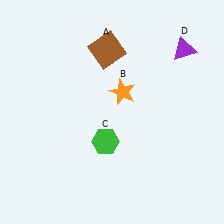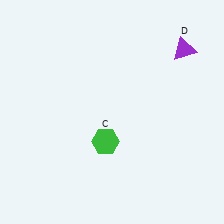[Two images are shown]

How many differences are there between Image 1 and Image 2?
There are 2 differences between the two images.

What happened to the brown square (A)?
The brown square (A) was removed in Image 2. It was in the top-left area of Image 1.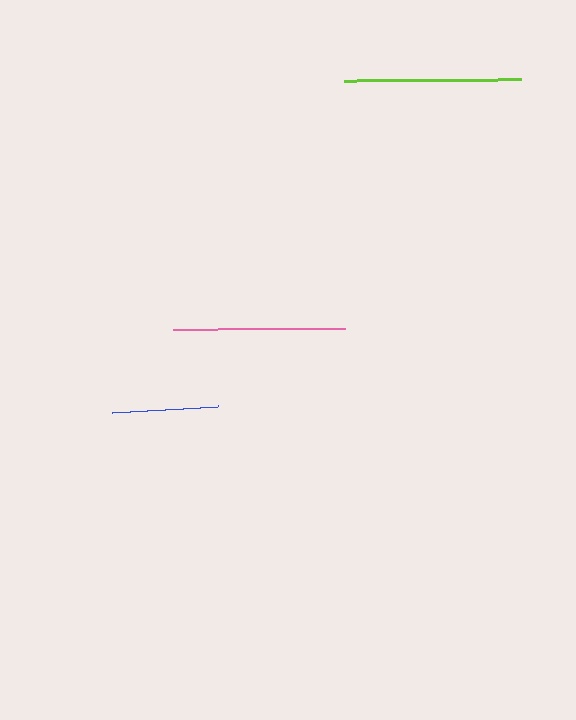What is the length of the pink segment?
The pink segment is approximately 171 pixels long.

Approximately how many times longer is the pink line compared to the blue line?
The pink line is approximately 1.6 times the length of the blue line.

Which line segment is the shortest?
The blue line is the shortest at approximately 106 pixels.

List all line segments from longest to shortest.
From longest to shortest: lime, pink, blue.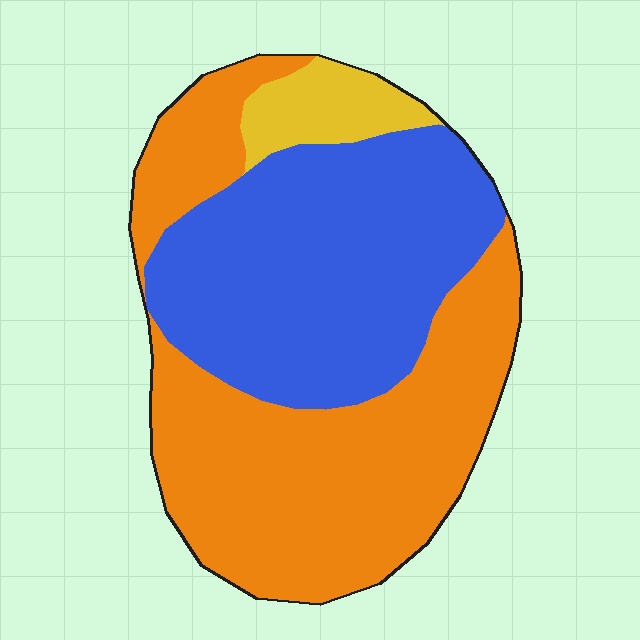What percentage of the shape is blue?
Blue covers about 40% of the shape.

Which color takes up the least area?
Yellow, at roughly 5%.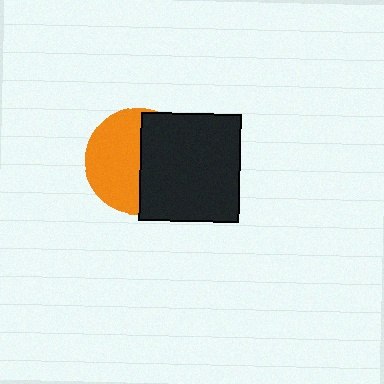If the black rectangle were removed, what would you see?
You would see the complete orange circle.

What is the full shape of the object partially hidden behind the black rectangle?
The partially hidden object is an orange circle.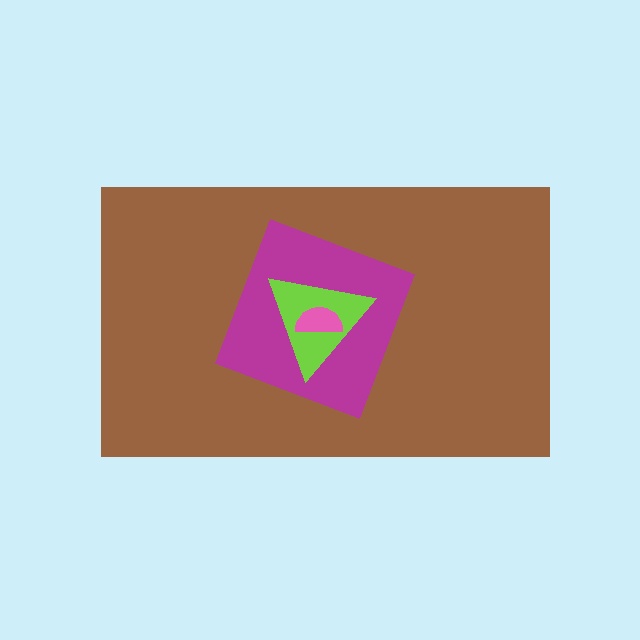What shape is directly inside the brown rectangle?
The magenta square.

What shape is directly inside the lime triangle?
The pink semicircle.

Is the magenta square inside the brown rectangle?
Yes.